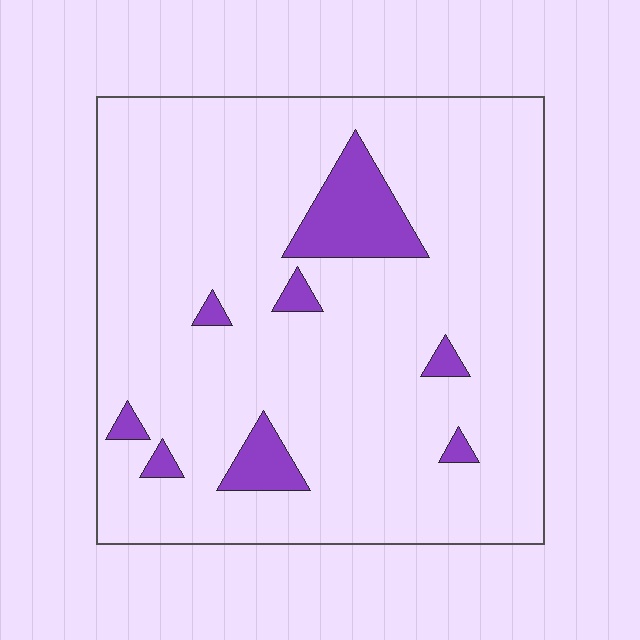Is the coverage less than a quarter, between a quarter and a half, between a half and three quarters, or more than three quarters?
Less than a quarter.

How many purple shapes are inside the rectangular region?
8.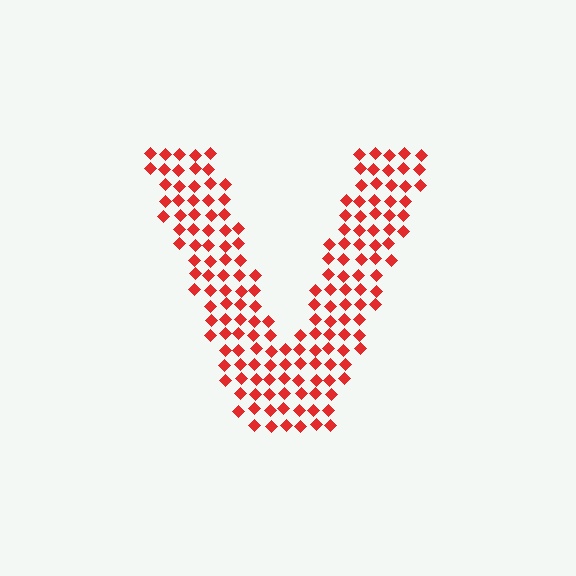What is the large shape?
The large shape is the letter V.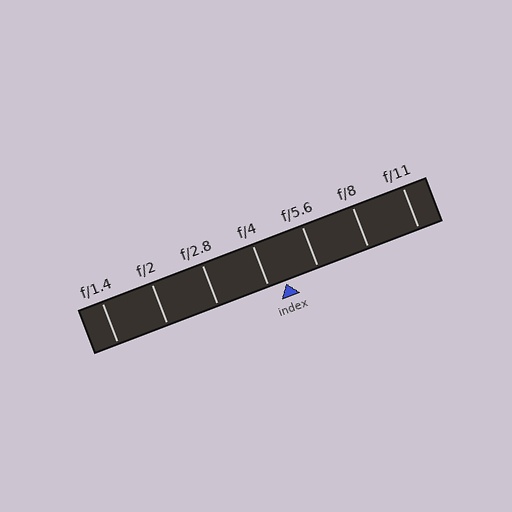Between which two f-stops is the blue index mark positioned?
The index mark is between f/4 and f/5.6.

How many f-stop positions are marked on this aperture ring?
There are 7 f-stop positions marked.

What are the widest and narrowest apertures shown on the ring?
The widest aperture shown is f/1.4 and the narrowest is f/11.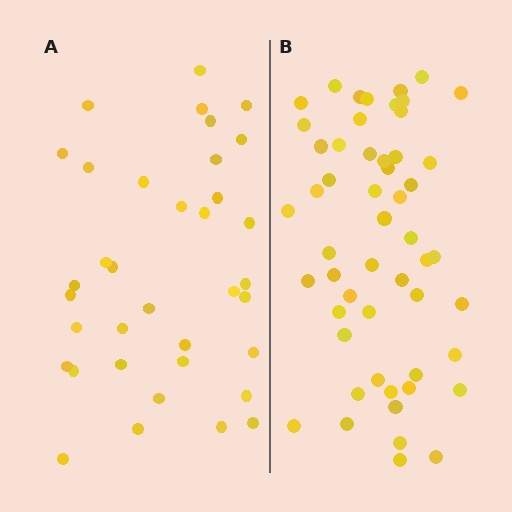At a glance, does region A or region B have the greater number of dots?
Region B (the right region) has more dots.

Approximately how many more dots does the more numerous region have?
Region B has approximately 15 more dots than region A.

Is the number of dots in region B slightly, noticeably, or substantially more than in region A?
Region B has substantially more. The ratio is roughly 1.5 to 1.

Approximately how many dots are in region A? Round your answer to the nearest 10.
About 40 dots. (The exact count is 36, which rounds to 40.)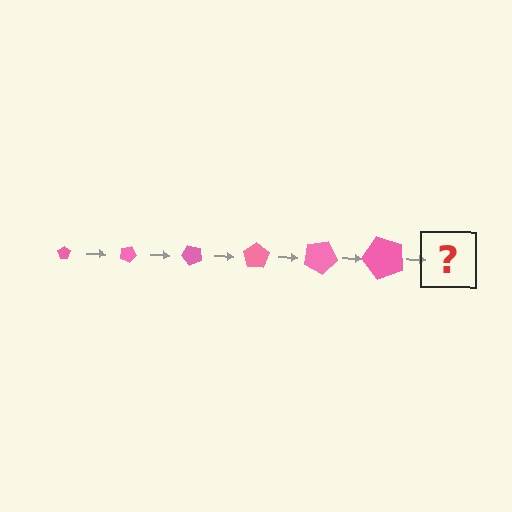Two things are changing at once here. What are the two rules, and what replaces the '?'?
The two rules are that the pentagon grows larger each step and it rotates 25 degrees each step. The '?' should be a pentagon, larger than the previous one and rotated 150 degrees from the start.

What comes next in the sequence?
The next element should be a pentagon, larger than the previous one and rotated 150 degrees from the start.